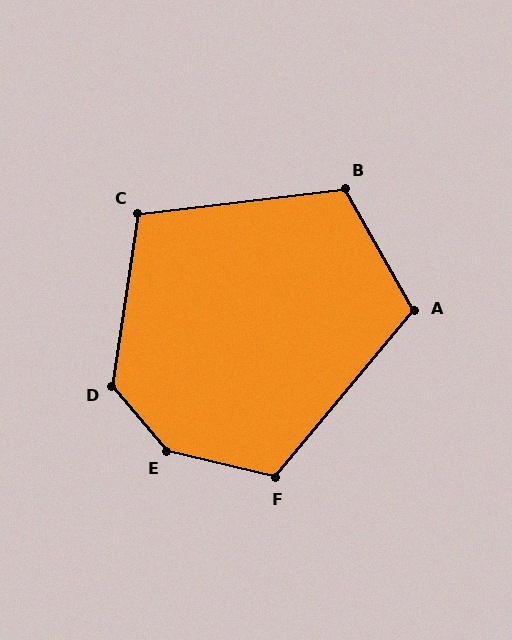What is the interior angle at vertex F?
Approximately 116 degrees (obtuse).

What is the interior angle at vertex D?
Approximately 131 degrees (obtuse).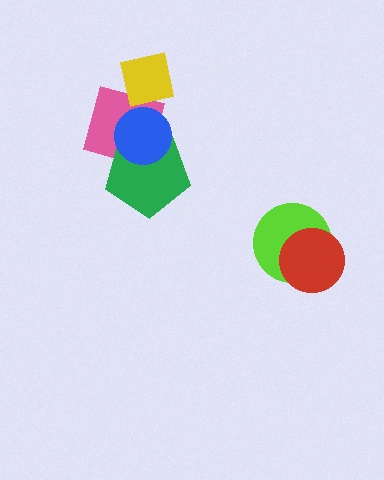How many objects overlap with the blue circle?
2 objects overlap with the blue circle.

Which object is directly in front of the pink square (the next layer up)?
The yellow square is directly in front of the pink square.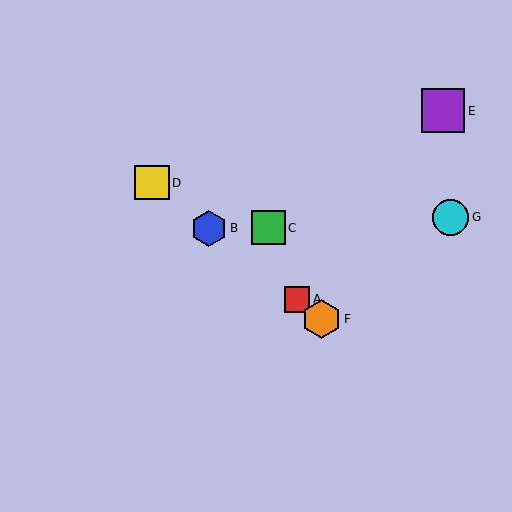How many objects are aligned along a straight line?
4 objects (A, B, D, F) are aligned along a straight line.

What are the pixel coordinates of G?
Object G is at (451, 217).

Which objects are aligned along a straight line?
Objects A, B, D, F are aligned along a straight line.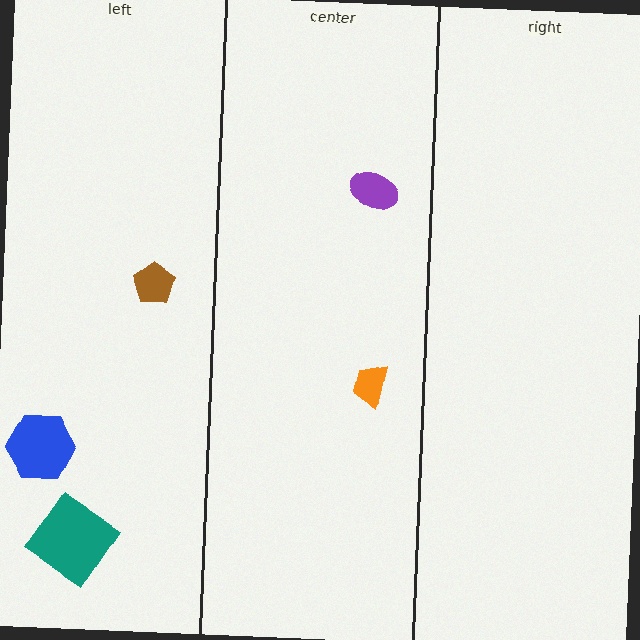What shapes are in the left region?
The blue hexagon, the brown pentagon, the teal diamond.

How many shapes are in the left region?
3.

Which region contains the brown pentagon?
The left region.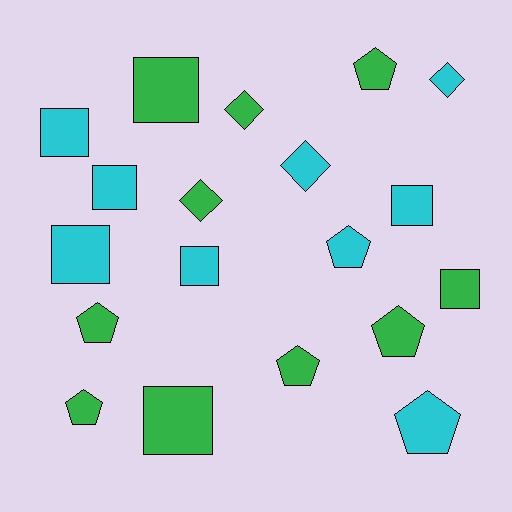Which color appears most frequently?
Green, with 10 objects.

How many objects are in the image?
There are 19 objects.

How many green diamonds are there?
There are 2 green diamonds.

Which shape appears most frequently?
Square, with 8 objects.